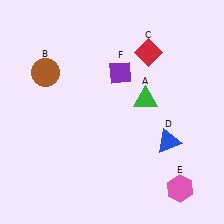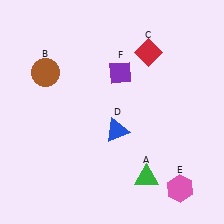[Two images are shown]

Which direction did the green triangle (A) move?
The green triangle (A) moved down.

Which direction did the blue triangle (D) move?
The blue triangle (D) moved left.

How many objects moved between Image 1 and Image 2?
2 objects moved between the two images.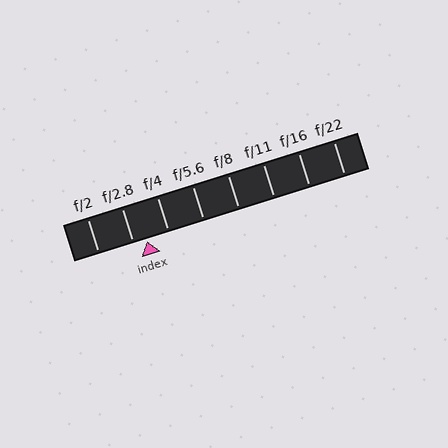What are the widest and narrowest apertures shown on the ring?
The widest aperture shown is f/2 and the narrowest is f/22.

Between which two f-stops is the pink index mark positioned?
The index mark is between f/2.8 and f/4.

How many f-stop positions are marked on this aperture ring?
There are 8 f-stop positions marked.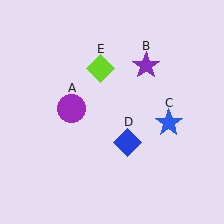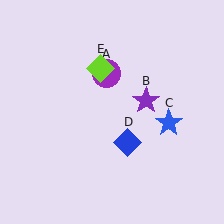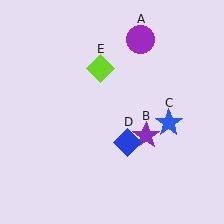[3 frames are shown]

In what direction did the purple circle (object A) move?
The purple circle (object A) moved up and to the right.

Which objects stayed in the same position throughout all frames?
Blue star (object C) and blue diamond (object D) and lime diamond (object E) remained stationary.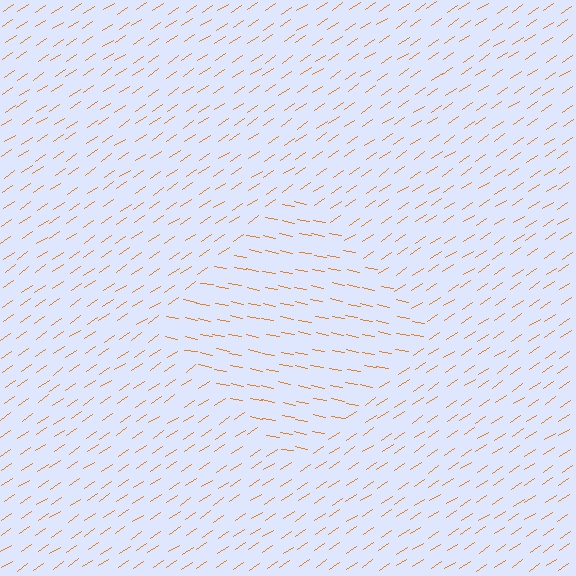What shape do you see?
I see a diamond.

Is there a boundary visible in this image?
Yes, there is a texture boundary formed by a change in line orientation.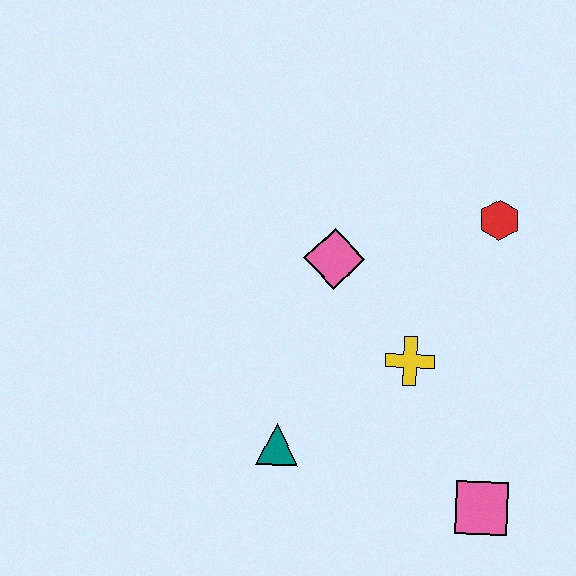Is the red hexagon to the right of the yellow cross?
Yes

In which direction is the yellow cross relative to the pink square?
The yellow cross is above the pink square.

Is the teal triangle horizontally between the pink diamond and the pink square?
No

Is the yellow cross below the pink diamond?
Yes